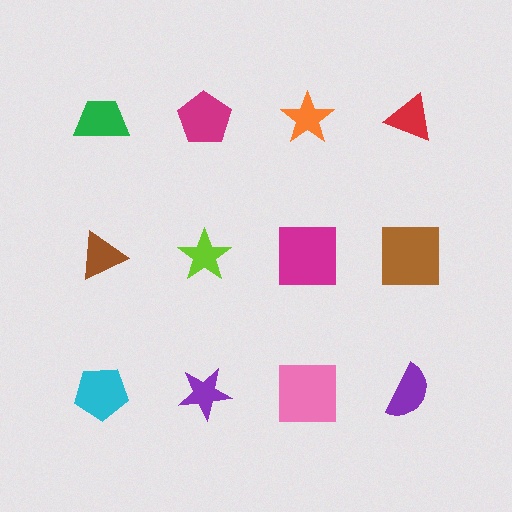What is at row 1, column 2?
A magenta pentagon.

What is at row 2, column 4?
A brown square.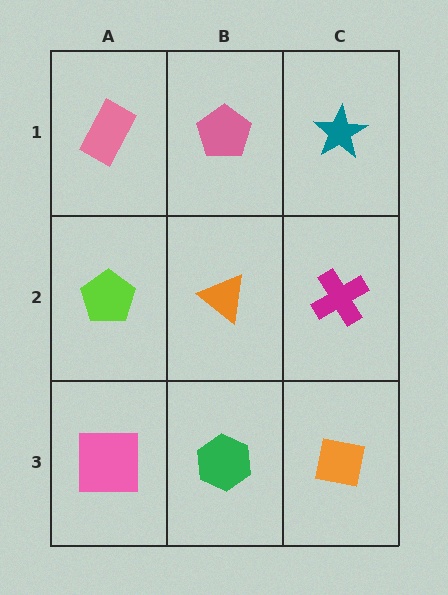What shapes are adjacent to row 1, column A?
A lime pentagon (row 2, column A), a pink pentagon (row 1, column B).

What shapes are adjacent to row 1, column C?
A magenta cross (row 2, column C), a pink pentagon (row 1, column B).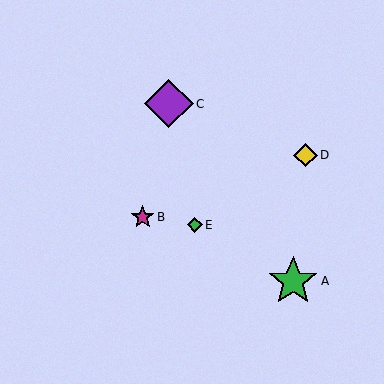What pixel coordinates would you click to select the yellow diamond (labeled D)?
Click at (306, 155) to select the yellow diamond D.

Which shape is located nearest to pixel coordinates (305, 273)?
The green star (labeled A) at (293, 281) is nearest to that location.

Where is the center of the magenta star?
The center of the magenta star is at (143, 217).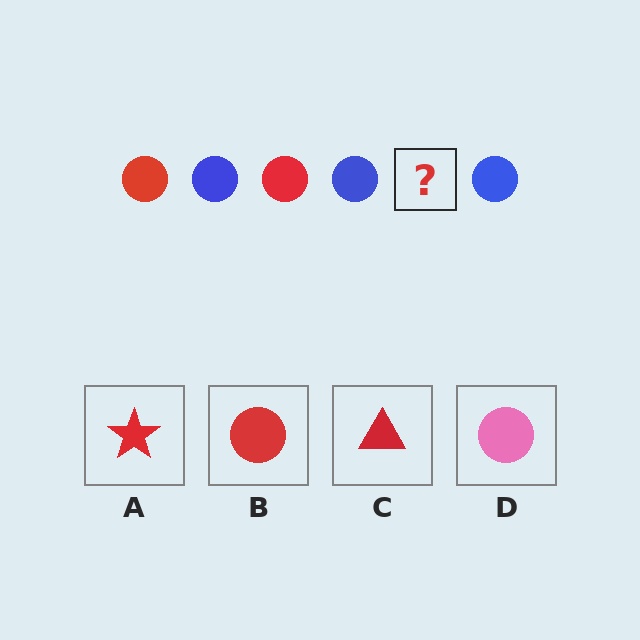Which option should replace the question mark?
Option B.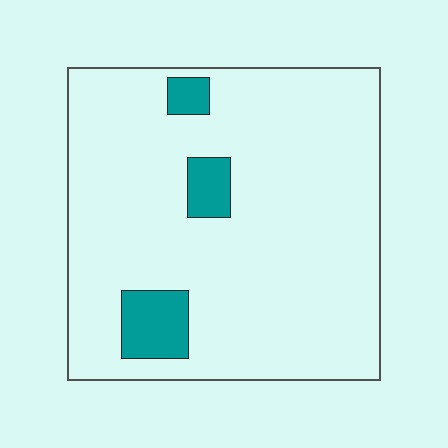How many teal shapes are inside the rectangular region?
3.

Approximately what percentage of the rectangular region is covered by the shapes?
Approximately 10%.